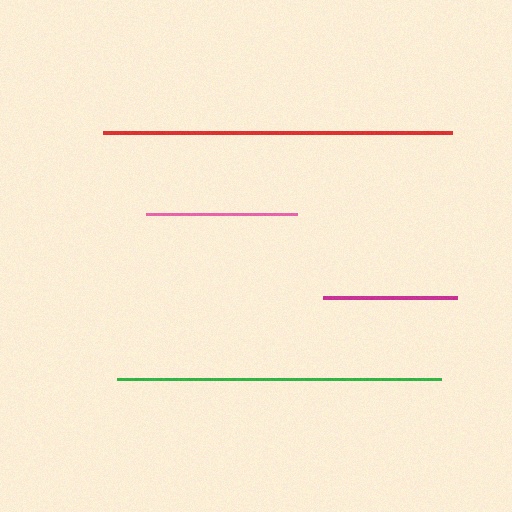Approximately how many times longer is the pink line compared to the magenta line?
The pink line is approximately 1.1 times the length of the magenta line.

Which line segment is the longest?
The red line is the longest at approximately 349 pixels.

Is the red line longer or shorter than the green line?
The red line is longer than the green line.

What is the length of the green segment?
The green segment is approximately 324 pixels long.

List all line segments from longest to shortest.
From longest to shortest: red, green, pink, magenta.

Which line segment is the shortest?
The magenta line is the shortest at approximately 134 pixels.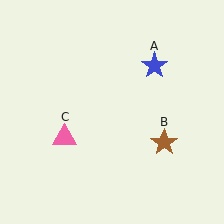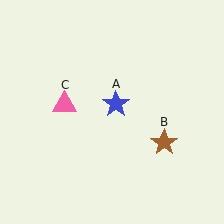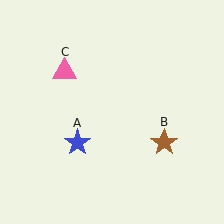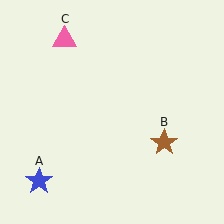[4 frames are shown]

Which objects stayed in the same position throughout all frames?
Brown star (object B) remained stationary.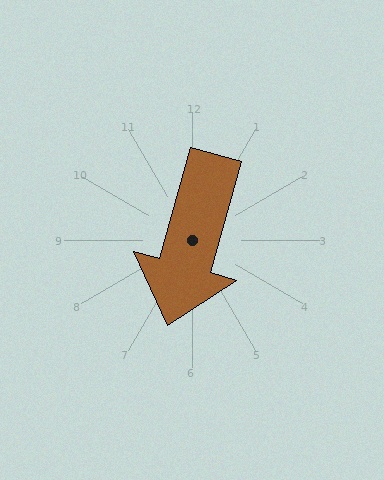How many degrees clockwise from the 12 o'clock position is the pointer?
Approximately 196 degrees.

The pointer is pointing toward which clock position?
Roughly 7 o'clock.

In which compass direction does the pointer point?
South.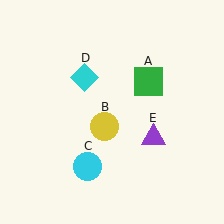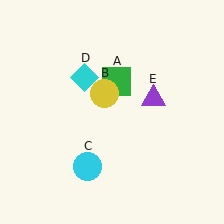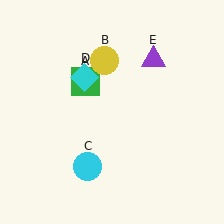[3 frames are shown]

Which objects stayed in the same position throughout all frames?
Cyan circle (object C) and cyan diamond (object D) remained stationary.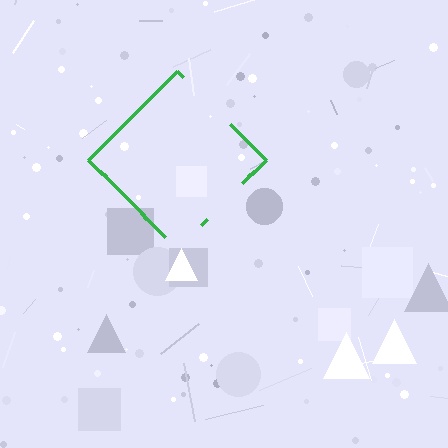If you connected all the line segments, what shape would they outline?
They would outline a diamond.